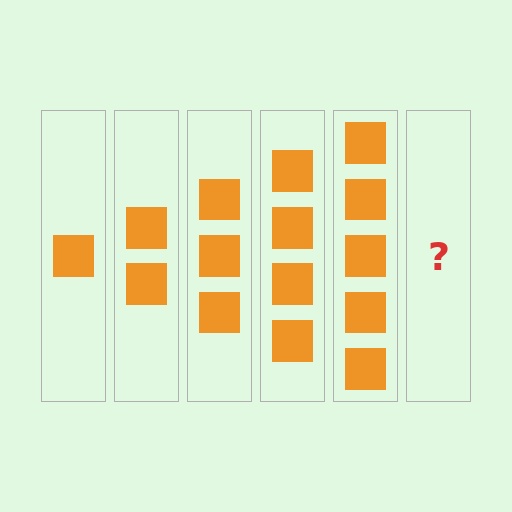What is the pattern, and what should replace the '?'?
The pattern is that each step adds one more square. The '?' should be 6 squares.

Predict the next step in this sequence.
The next step is 6 squares.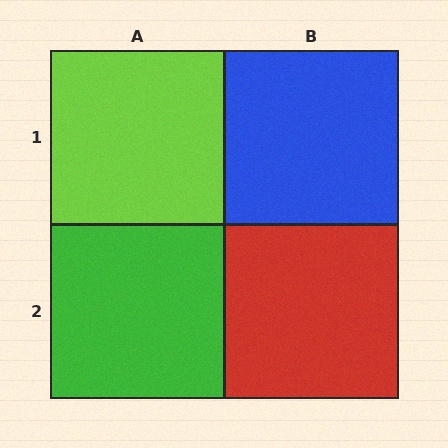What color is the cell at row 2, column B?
Red.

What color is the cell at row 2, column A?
Green.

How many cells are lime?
1 cell is lime.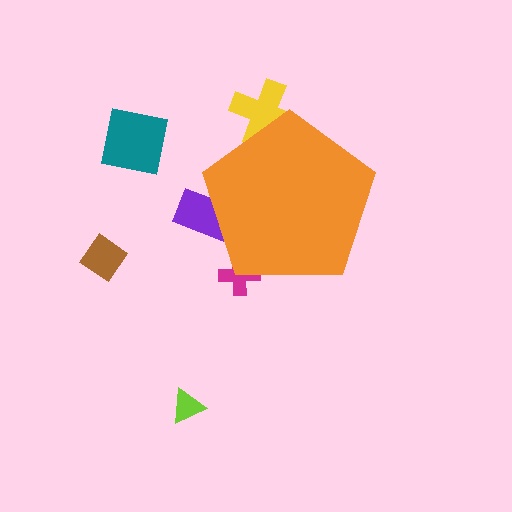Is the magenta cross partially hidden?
Yes, the magenta cross is partially hidden behind the orange pentagon.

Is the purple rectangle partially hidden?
Yes, the purple rectangle is partially hidden behind the orange pentagon.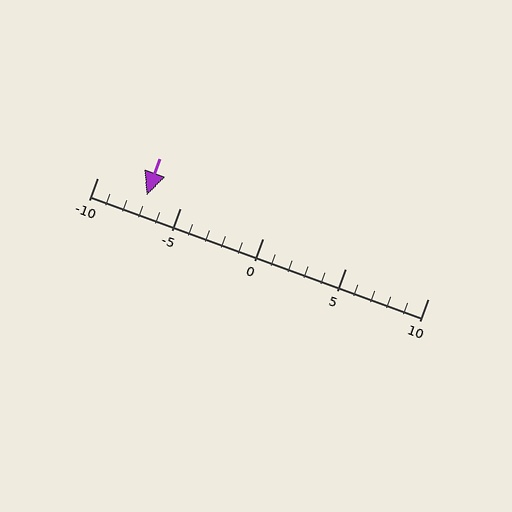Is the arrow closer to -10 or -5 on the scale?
The arrow is closer to -5.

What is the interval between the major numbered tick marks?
The major tick marks are spaced 5 units apart.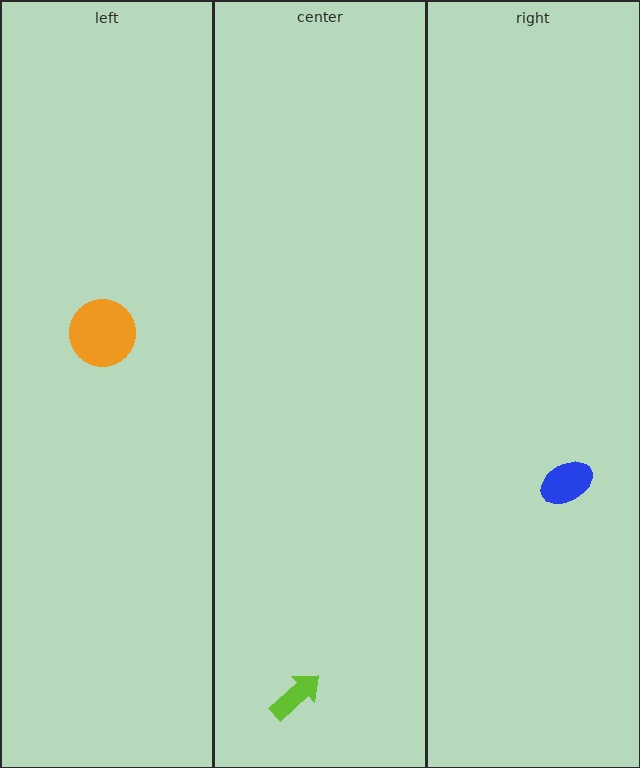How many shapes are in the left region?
1.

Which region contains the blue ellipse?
The right region.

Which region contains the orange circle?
The left region.